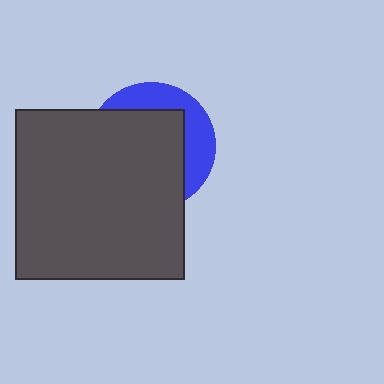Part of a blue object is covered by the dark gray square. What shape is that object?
It is a circle.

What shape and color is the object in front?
The object in front is a dark gray square.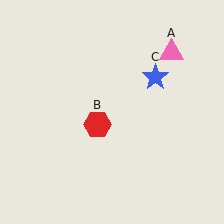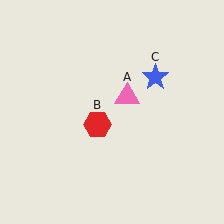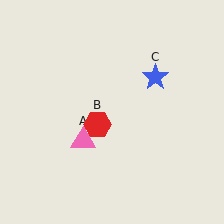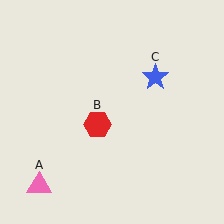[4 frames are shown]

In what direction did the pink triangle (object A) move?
The pink triangle (object A) moved down and to the left.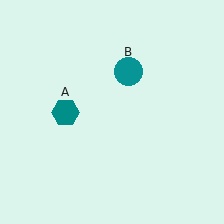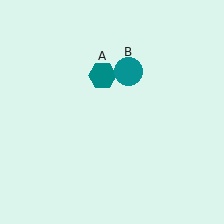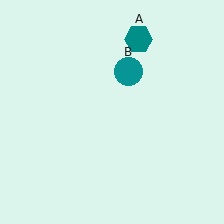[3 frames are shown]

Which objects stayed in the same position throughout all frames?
Teal circle (object B) remained stationary.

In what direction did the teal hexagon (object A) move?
The teal hexagon (object A) moved up and to the right.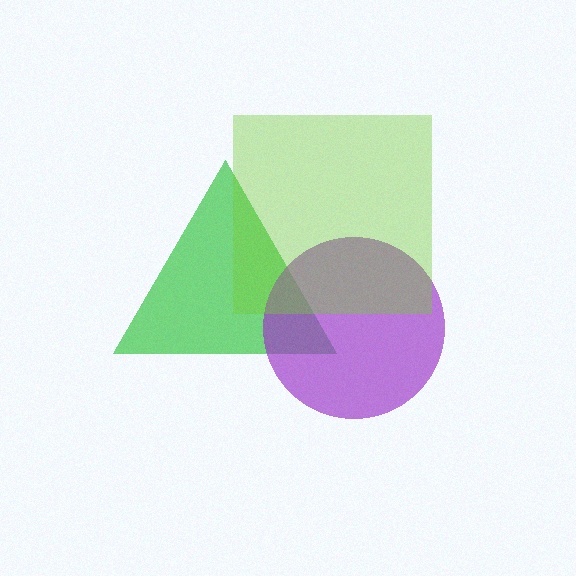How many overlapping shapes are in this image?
There are 3 overlapping shapes in the image.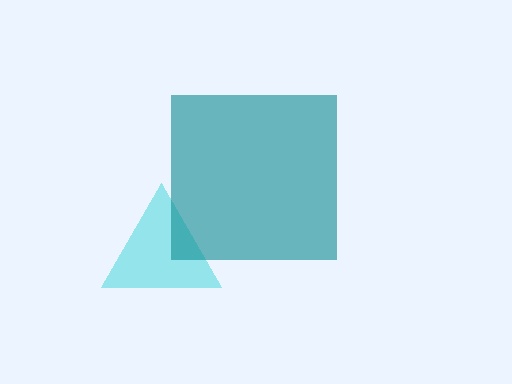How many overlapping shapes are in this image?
There are 2 overlapping shapes in the image.